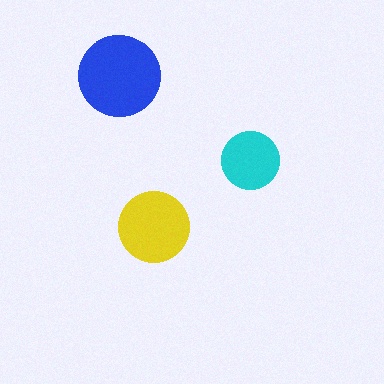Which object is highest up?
The blue circle is topmost.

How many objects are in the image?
There are 3 objects in the image.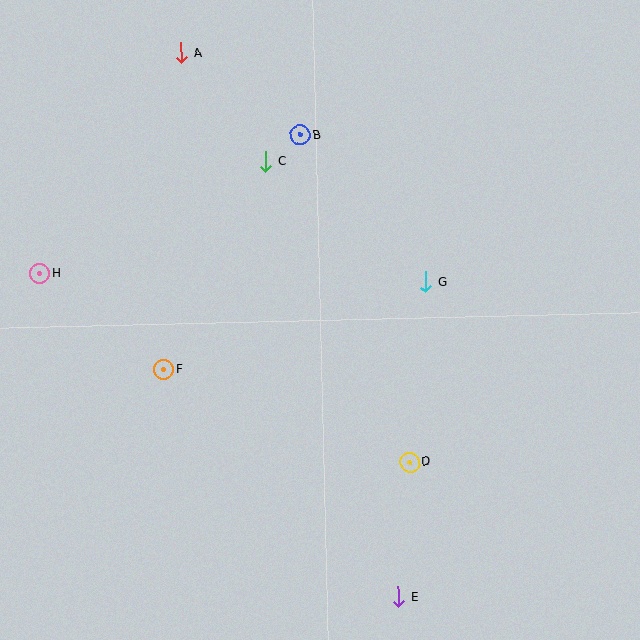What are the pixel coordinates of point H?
Point H is at (40, 273).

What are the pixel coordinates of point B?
Point B is at (300, 135).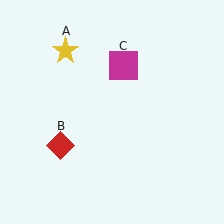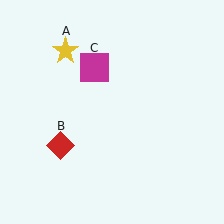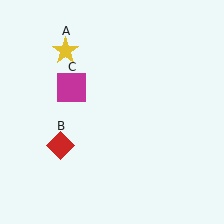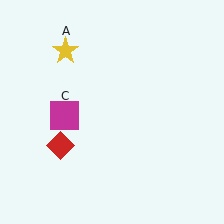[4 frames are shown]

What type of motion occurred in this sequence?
The magenta square (object C) rotated counterclockwise around the center of the scene.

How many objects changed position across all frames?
1 object changed position: magenta square (object C).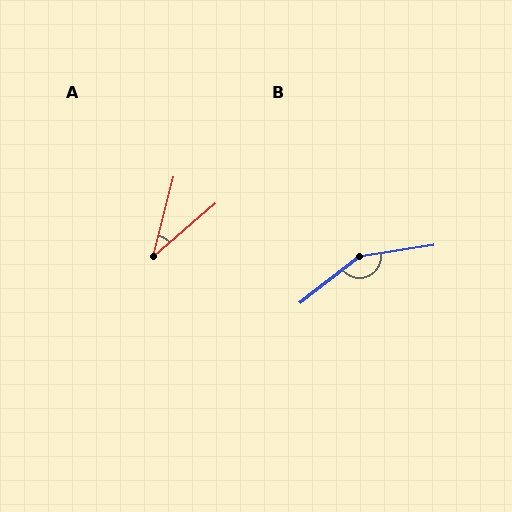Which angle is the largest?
B, at approximately 150 degrees.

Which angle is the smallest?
A, at approximately 35 degrees.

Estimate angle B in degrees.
Approximately 150 degrees.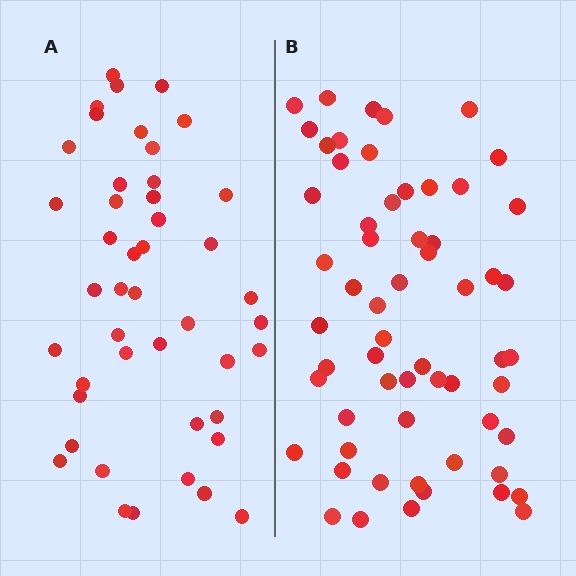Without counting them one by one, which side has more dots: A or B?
Region B (the right region) has more dots.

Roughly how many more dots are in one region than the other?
Region B has approximately 15 more dots than region A.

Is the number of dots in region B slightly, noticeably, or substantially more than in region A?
Region B has noticeably more, but not dramatically so. The ratio is roughly 1.3 to 1.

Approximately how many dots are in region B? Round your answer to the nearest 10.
About 60 dots.